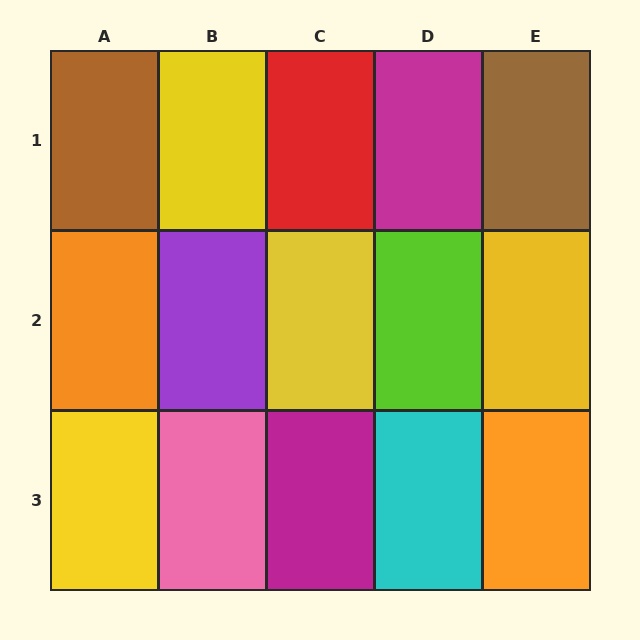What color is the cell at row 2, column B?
Purple.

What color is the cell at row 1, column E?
Brown.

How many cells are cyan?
1 cell is cyan.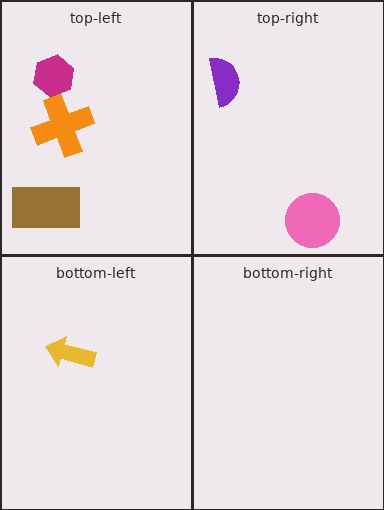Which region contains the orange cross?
The top-left region.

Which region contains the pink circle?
The top-right region.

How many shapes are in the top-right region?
2.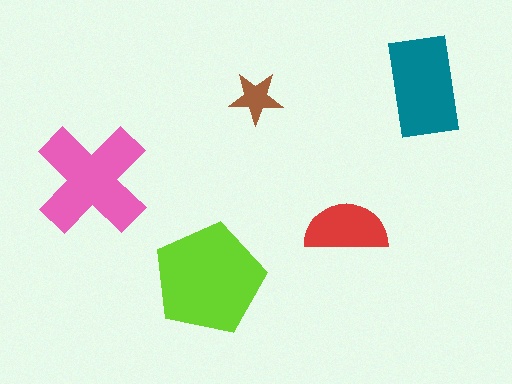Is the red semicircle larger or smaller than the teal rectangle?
Smaller.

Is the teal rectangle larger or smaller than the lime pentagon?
Smaller.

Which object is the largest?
The lime pentagon.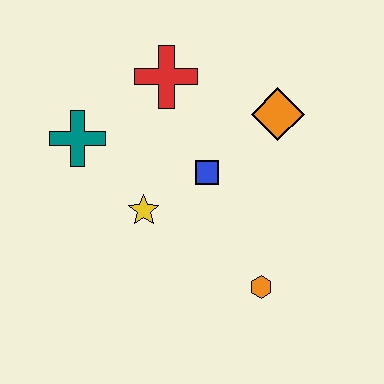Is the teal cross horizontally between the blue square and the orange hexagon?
No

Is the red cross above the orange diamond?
Yes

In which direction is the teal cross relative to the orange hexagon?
The teal cross is to the left of the orange hexagon.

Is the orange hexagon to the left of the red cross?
No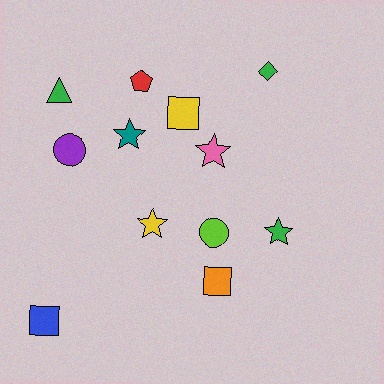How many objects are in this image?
There are 12 objects.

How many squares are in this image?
There are 3 squares.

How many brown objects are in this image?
There are no brown objects.